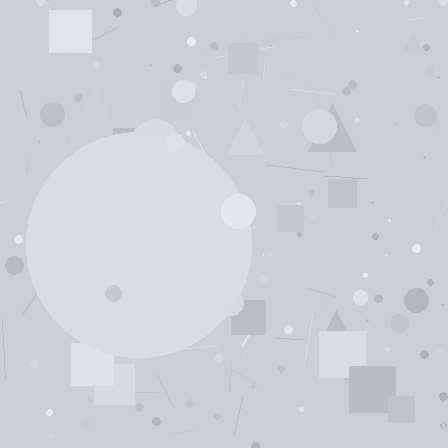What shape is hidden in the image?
A circle is hidden in the image.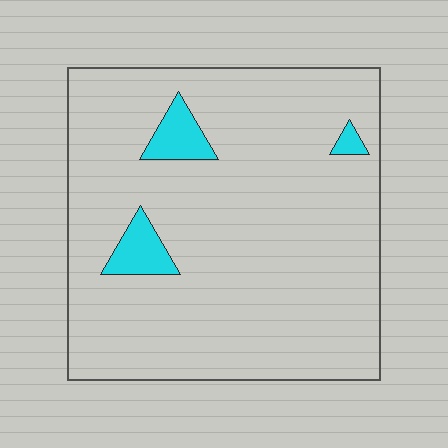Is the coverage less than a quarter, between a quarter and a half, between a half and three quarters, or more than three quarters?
Less than a quarter.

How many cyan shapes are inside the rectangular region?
3.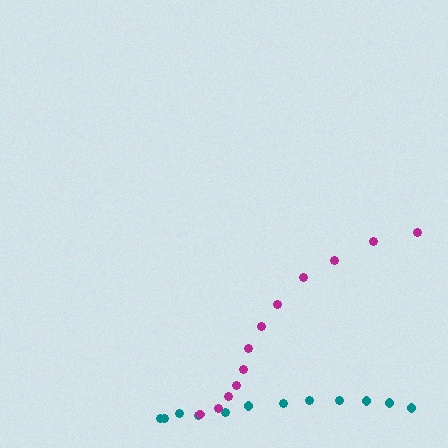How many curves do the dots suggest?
There are 2 distinct paths.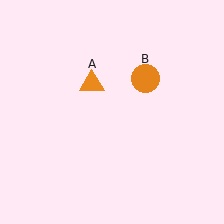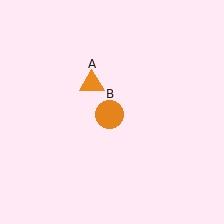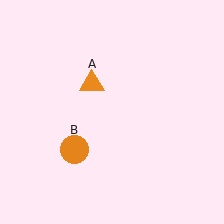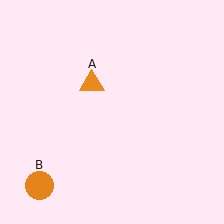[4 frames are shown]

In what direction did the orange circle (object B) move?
The orange circle (object B) moved down and to the left.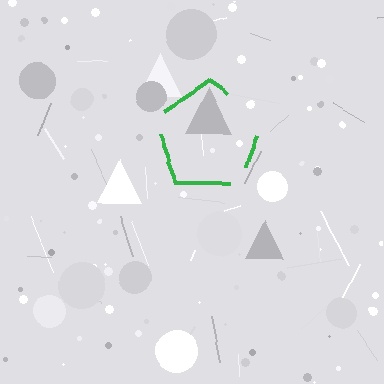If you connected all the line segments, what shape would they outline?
They would outline a pentagon.